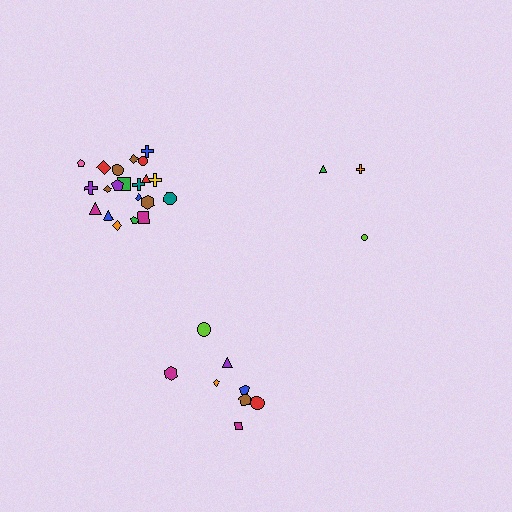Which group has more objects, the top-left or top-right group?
The top-left group.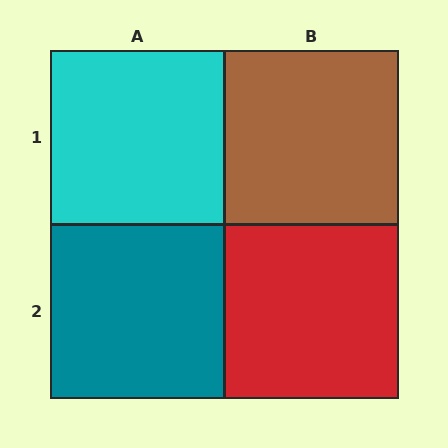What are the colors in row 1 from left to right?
Cyan, brown.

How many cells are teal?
1 cell is teal.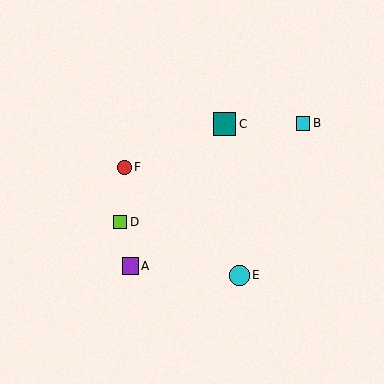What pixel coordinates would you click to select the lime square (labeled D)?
Click at (120, 222) to select the lime square D.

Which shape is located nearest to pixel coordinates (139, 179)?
The red circle (labeled F) at (124, 167) is nearest to that location.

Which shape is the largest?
The teal square (labeled C) is the largest.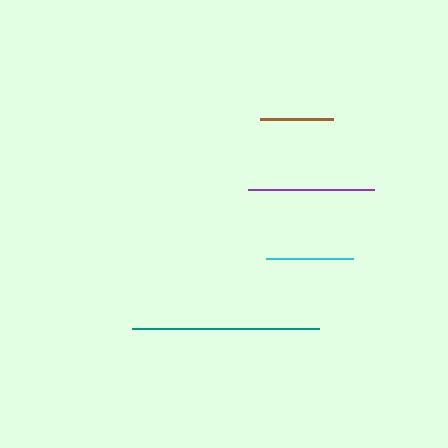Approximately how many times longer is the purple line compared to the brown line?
The purple line is approximately 1.7 times the length of the brown line.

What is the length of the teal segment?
The teal segment is approximately 188 pixels long.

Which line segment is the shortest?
The brown line is the shortest at approximately 72 pixels.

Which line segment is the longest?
The teal line is the longest at approximately 188 pixels.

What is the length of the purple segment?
The purple segment is approximately 126 pixels long.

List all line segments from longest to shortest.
From longest to shortest: teal, purple, cyan, brown.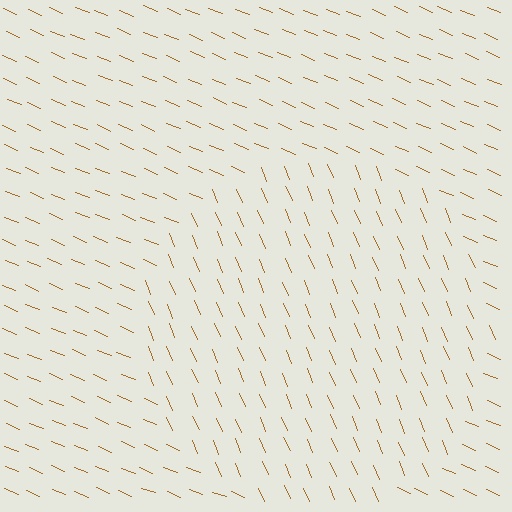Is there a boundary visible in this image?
Yes, there is a texture boundary formed by a change in line orientation.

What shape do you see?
I see a circle.